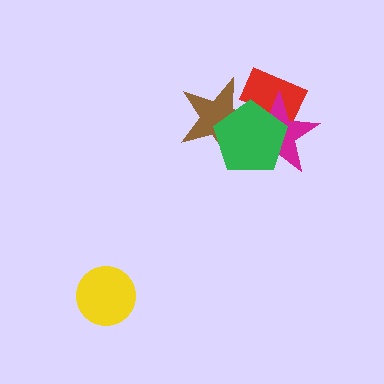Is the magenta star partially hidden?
Yes, it is partially covered by another shape.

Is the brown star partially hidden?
Yes, it is partially covered by another shape.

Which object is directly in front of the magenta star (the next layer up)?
The brown star is directly in front of the magenta star.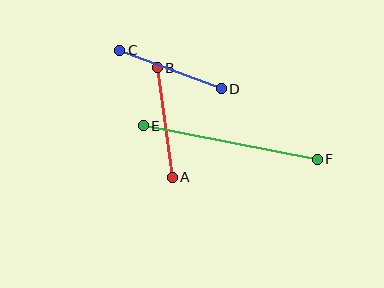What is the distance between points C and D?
The distance is approximately 109 pixels.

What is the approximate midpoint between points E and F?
The midpoint is at approximately (230, 143) pixels.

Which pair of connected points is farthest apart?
Points E and F are farthest apart.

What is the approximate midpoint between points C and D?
The midpoint is at approximately (170, 70) pixels.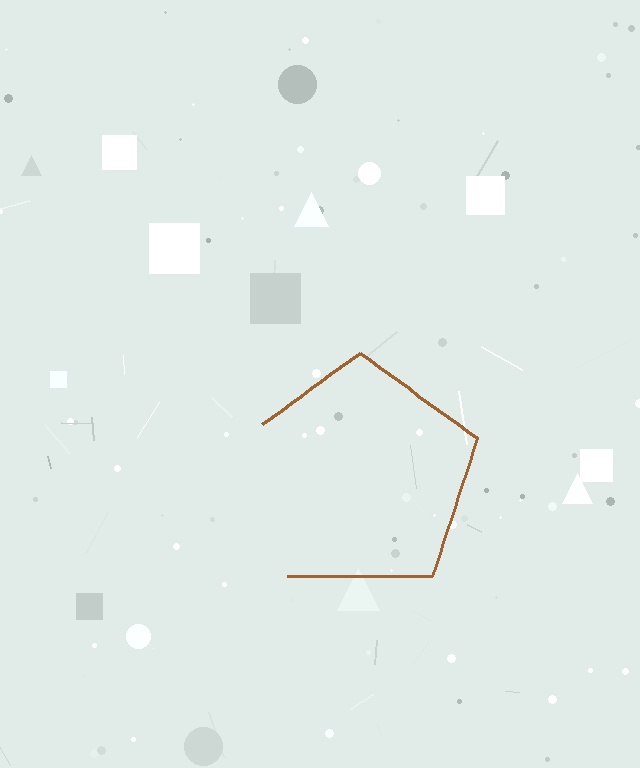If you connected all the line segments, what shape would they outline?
They would outline a pentagon.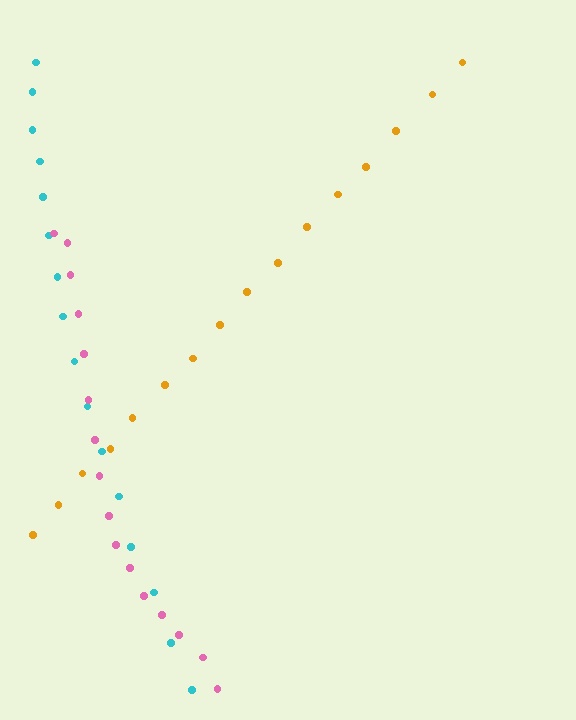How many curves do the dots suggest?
There are 3 distinct paths.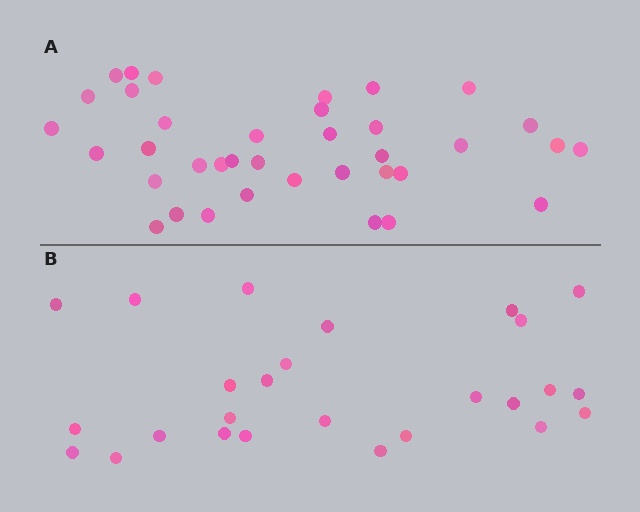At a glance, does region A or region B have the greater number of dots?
Region A (the top region) has more dots.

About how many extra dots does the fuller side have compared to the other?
Region A has roughly 12 or so more dots than region B.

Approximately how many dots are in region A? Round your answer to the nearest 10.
About 40 dots. (The exact count is 37, which rounds to 40.)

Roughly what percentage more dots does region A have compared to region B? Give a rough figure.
About 40% more.